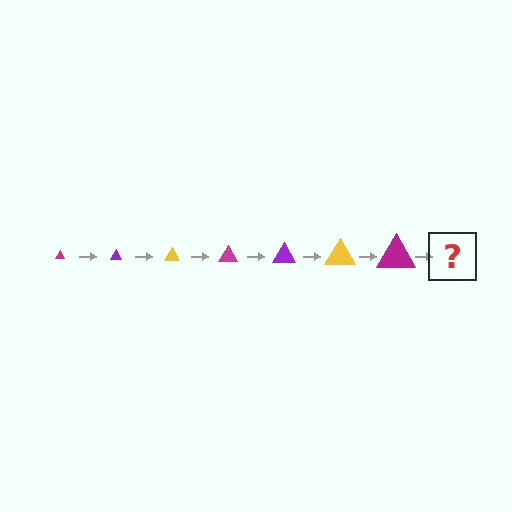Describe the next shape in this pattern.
It should be a purple triangle, larger than the previous one.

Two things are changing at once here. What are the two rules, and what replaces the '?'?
The two rules are that the triangle grows larger each step and the color cycles through magenta, purple, and yellow. The '?' should be a purple triangle, larger than the previous one.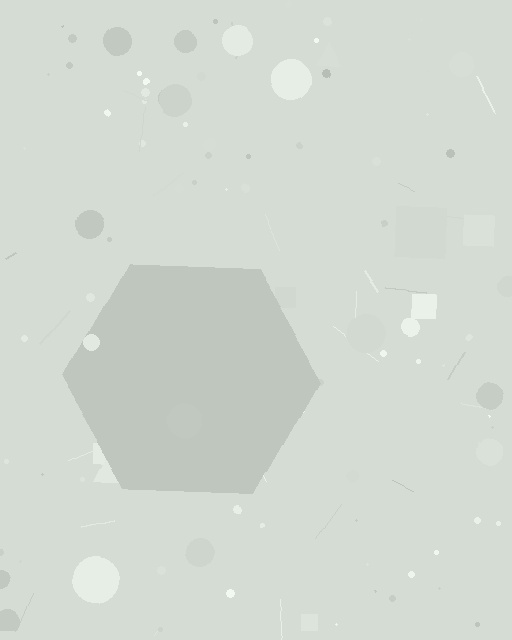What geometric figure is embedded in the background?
A hexagon is embedded in the background.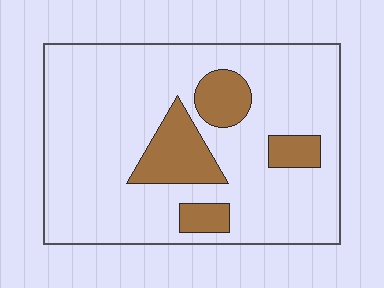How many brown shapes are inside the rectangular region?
4.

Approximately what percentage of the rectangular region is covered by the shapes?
Approximately 20%.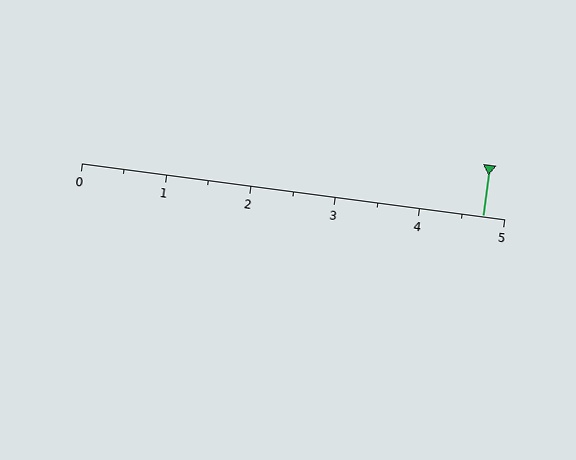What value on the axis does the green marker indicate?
The marker indicates approximately 4.8.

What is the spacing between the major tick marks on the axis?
The major ticks are spaced 1 apart.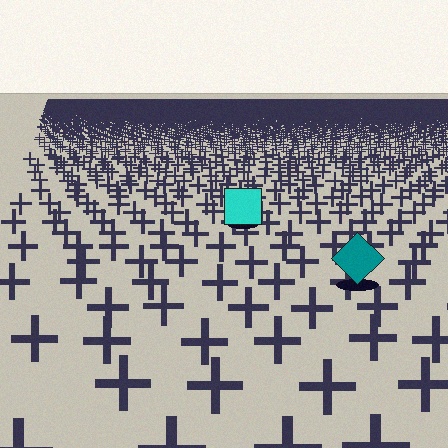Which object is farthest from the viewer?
The cyan square is farthest from the viewer. It appears smaller and the ground texture around it is denser.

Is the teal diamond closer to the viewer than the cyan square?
Yes. The teal diamond is closer — you can tell from the texture gradient: the ground texture is coarser near it.